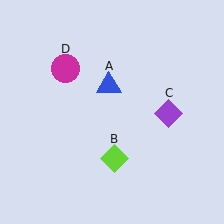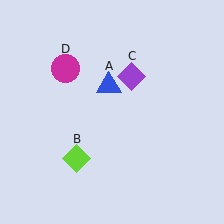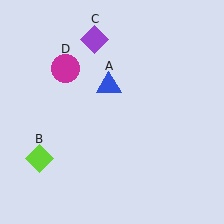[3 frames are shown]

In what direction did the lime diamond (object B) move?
The lime diamond (object B) moved left.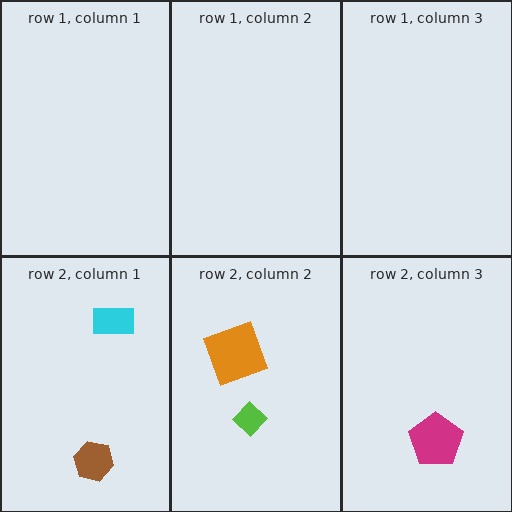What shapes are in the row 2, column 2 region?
The orange square, the lime diamond.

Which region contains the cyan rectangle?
The row 2, column 1 region.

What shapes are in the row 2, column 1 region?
The cyan rectangle, the brown hexagon.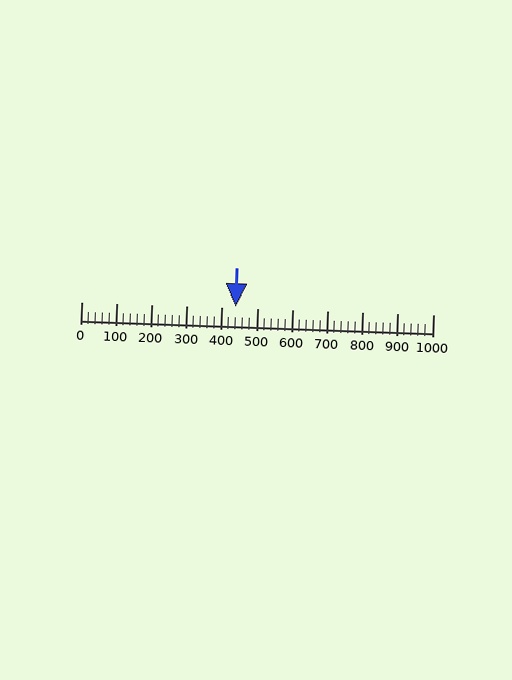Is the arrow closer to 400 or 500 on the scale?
The arrow is closer to 400.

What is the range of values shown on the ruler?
The ruler shows values from 0 to 1000.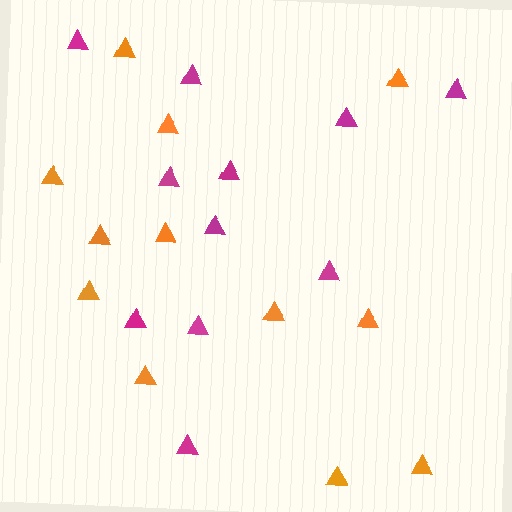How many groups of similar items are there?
There are 2 groups: one group of orange triangles (12) and one group of magenta triangles (11).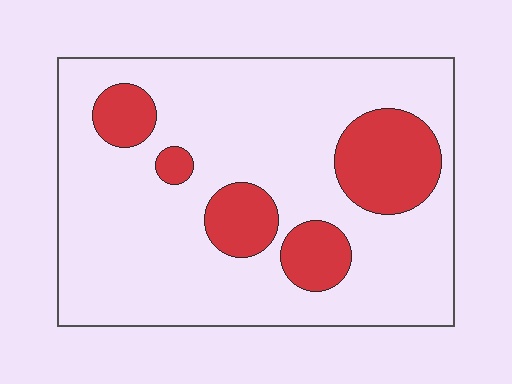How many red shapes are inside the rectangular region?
5.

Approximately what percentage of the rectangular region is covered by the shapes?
Approximately 20%.